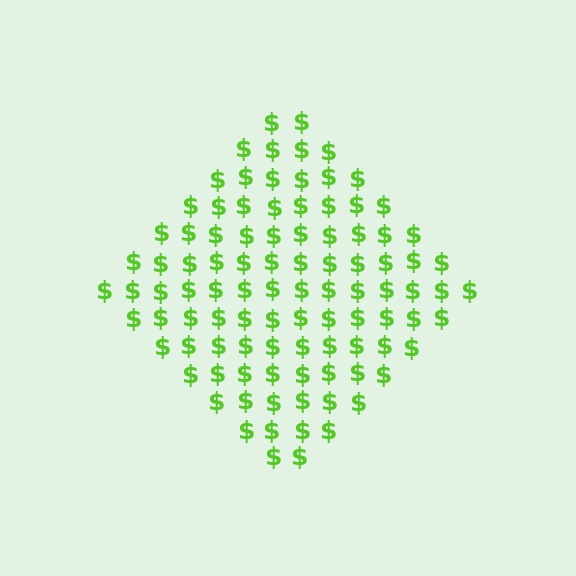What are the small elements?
The small elements are dollar signs.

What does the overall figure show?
The overall figure shows a diamond.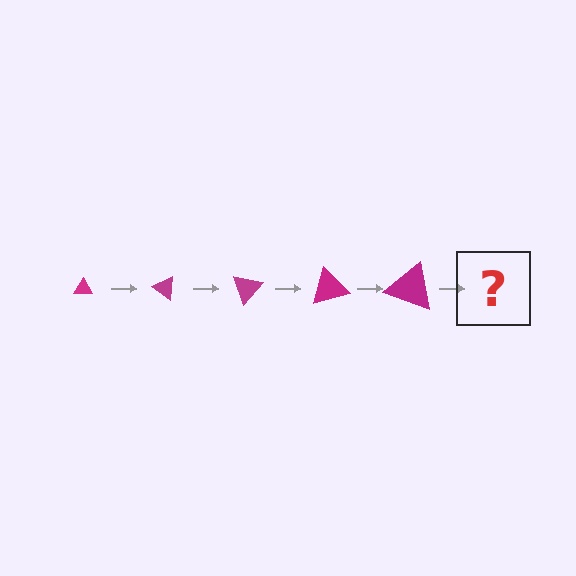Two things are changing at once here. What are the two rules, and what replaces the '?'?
The two rules are that the triangle grows larger each step and it rotates 35 degrees each step. The '?' should be a triangle, larger than the previous one and rotated 175 degrees from the start.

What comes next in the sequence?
The next element should be a triangle, larger than the previous one and rotated 175 degrees from the start.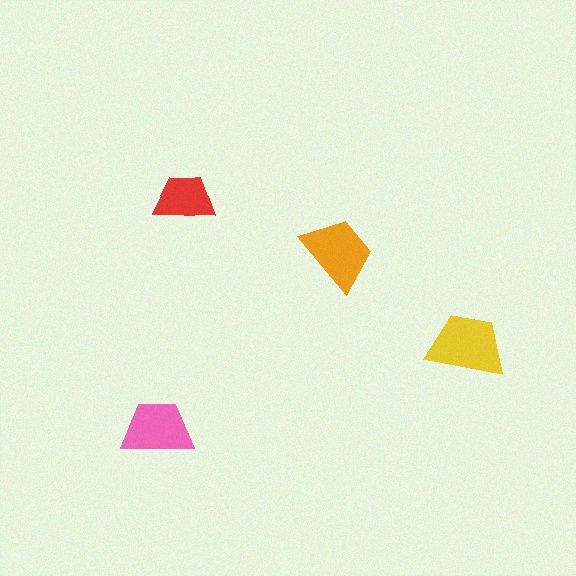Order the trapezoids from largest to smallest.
the yellow one, the orange one, the pink one, the red one.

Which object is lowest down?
The pink trapezoid is bottommost.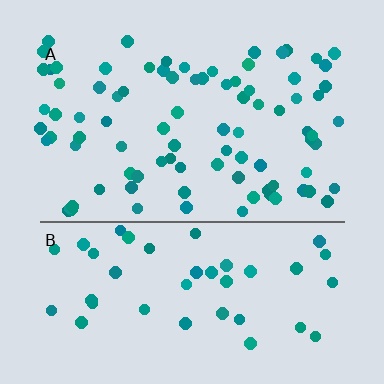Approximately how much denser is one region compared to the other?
Approximately 2.0× — region A over region B.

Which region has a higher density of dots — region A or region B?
A (the top).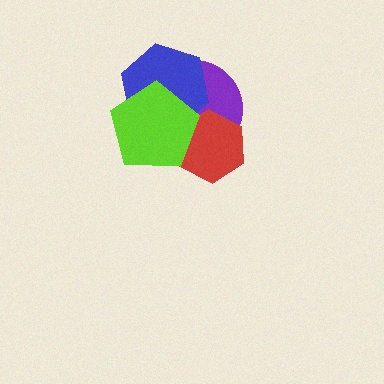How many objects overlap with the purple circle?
3 objects overlap with the purple circle.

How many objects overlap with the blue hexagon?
3 objects overlap with the blue hexagon.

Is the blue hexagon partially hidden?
Yes, it is partially covered by another shape.